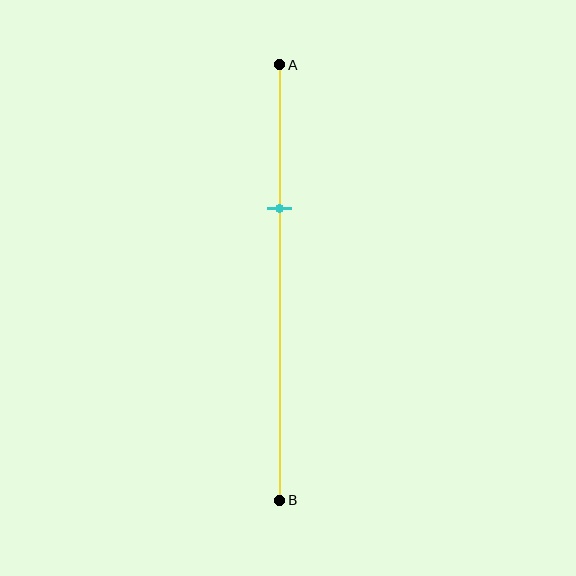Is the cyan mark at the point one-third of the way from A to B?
Yes, the mark is approximately at the one-third point.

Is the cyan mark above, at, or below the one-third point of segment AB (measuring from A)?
The cyan mark is approximately at the one-third point of segment AB.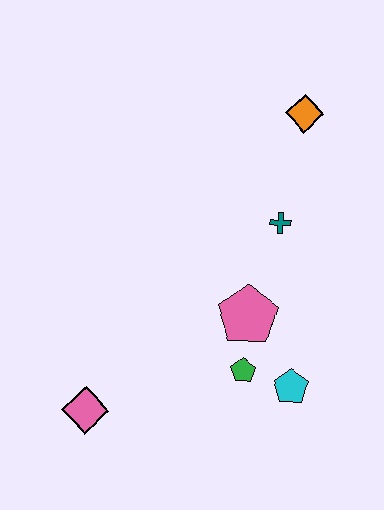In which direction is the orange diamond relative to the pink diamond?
The orange diamond is above the pink diamond.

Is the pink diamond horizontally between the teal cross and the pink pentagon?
No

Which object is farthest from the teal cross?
The pink diamond is farthest from the teal cross.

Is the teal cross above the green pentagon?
Yes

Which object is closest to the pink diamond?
The green pentagon is closest to the pink diamond.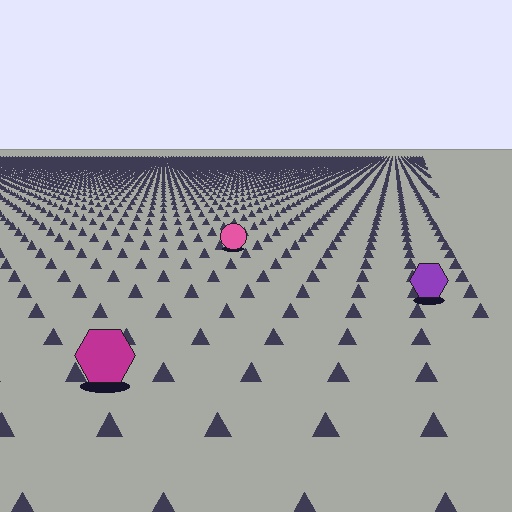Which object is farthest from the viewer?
The pink circle is farthest from the viewer. It appears smaller and the ground texture around it is denser.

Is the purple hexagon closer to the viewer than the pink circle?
Yes. The purple hexagon is closer — you can tell from the texture gradient: the ground texture is coarser near it.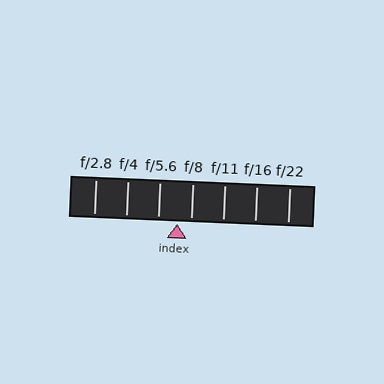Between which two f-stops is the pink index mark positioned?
The index mark is between f/5.6 and f/8.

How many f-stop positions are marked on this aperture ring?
There are 7 f-stop positions marked.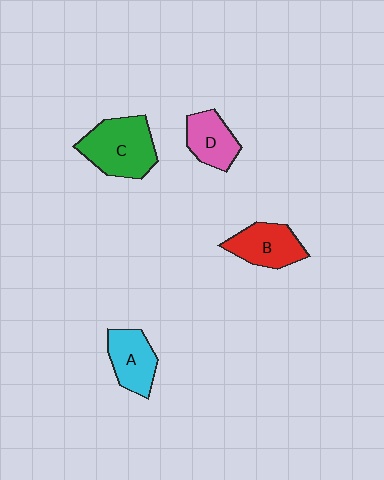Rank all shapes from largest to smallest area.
From largest to smallest: C (green), B (red), A (cyan), D (pink).